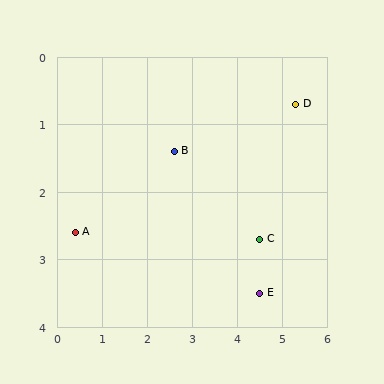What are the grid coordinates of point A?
Point A is at approximately (0.4, 2.6).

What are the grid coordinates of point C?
Point C is at approximately (4.5, 2.7).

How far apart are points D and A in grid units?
Points D and A are about 5.3 grid units apart.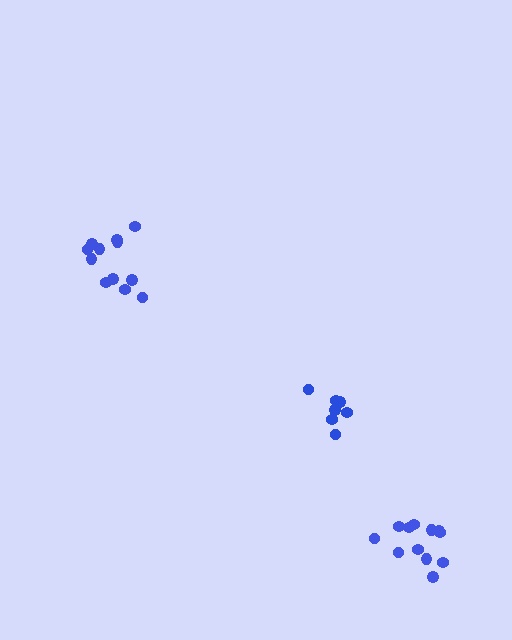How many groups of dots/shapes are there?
There are 3 groups.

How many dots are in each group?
Group 1: 12 dots, Group 2: 12 dots, Group 3: 7 dots (31 total).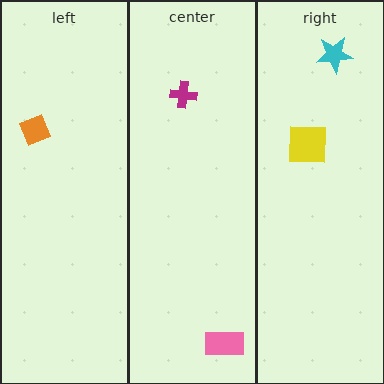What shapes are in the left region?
The orange diamond.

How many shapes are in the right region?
2.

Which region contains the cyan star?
The right region.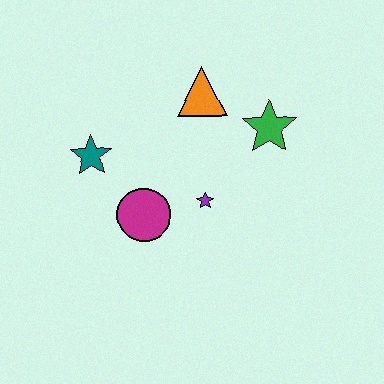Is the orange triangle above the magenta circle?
Yes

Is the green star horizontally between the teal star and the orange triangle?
No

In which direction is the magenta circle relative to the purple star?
The magenta circle is to the left of the purple star.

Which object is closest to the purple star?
The magenta circle is closest to the purple star.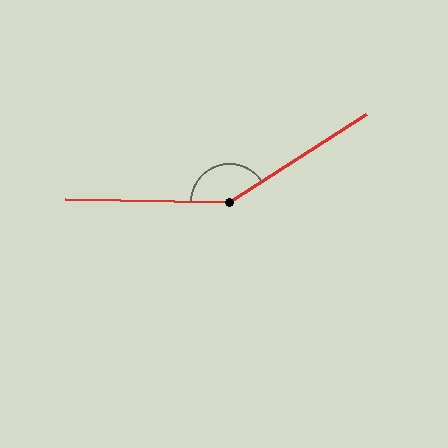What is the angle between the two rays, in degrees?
Approximately 146 degrees.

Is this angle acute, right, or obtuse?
It is obtuse.